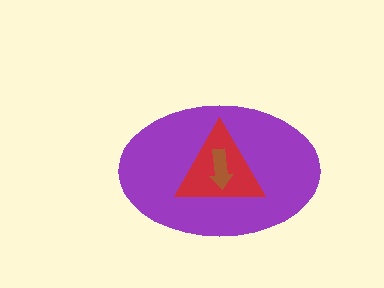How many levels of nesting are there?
3.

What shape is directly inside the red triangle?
The brown arrow.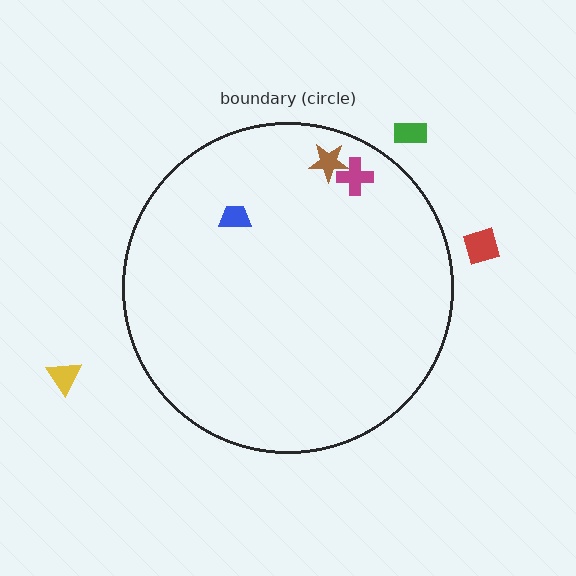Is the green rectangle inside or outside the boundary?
Outside.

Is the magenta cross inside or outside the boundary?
Inside.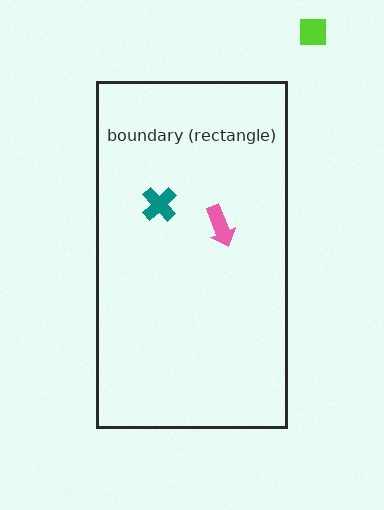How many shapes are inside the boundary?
2 inside, 1 outside.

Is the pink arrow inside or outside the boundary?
Inside.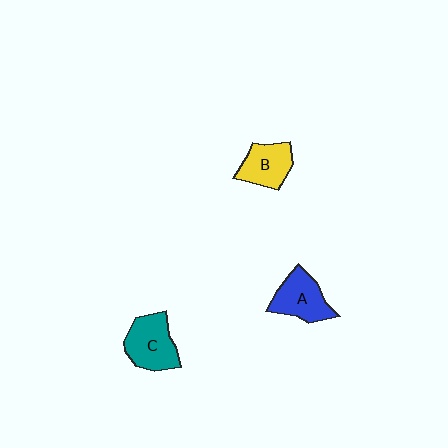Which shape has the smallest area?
Shape B (yellow).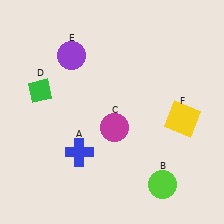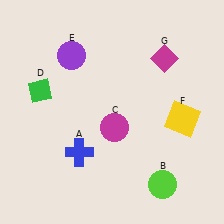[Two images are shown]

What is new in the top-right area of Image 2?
A magenta diamond (G) was added in the top-right area of Image 2.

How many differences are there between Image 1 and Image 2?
There is 1 difference between the two images.